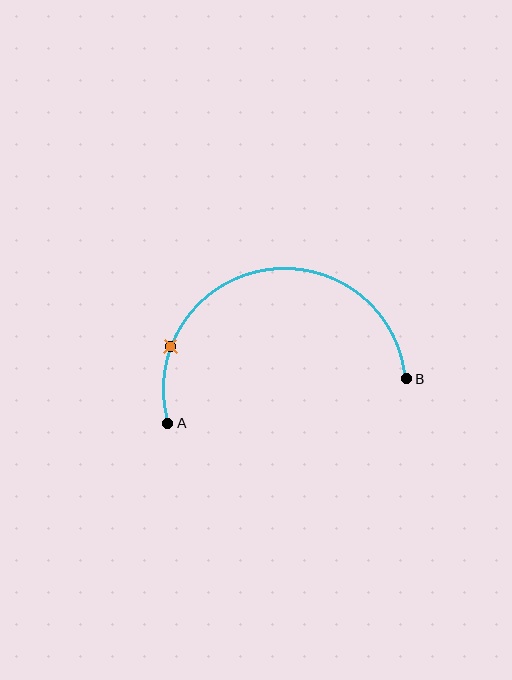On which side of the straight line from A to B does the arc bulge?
The arc bulges above the straight line connecting A and B.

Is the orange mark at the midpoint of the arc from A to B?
No. The orange mark lies on the arc but is closer to endpoint A. The arc midpoint would be at the point on the curve equidistant along the arc from both A and B.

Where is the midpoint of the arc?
The arc midpoint is the point on the curve farthest from the straight line joining A and B. It sits above that line.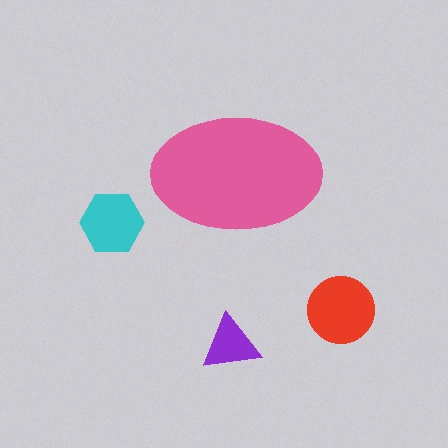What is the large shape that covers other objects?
A pink ellipse.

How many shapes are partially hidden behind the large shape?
0 shapes are partially hidden.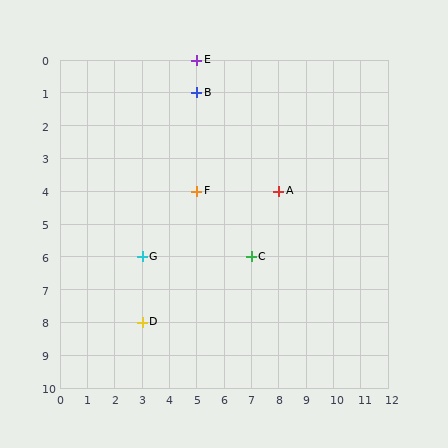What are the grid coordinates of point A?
Point A is at grid coordinates (8, 4).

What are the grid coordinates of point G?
Point G is at grid coordinates (3, 6).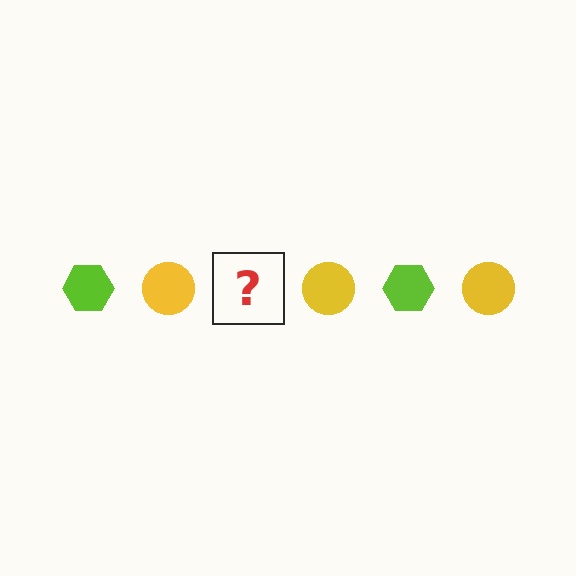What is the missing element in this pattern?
The missing element is a lime hexagon.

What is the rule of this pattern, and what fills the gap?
The rule is that the pattern alternates between lime hexagon and yellow circle. The gap should be filled with a lime hexagon.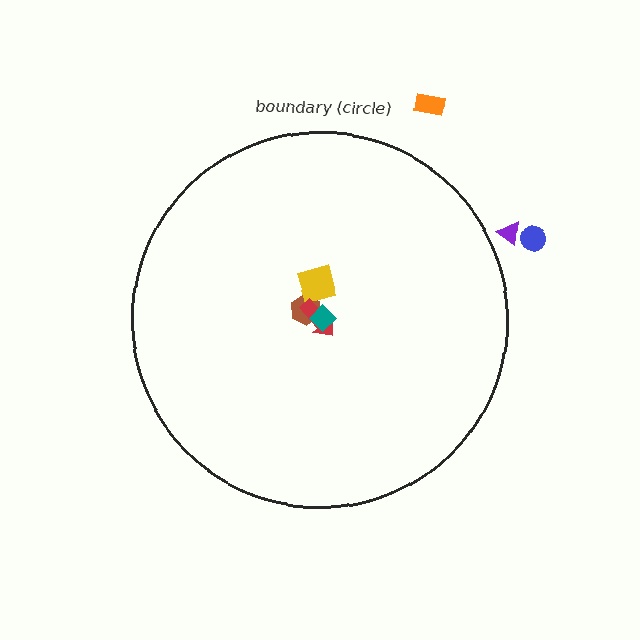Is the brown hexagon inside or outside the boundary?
Inside.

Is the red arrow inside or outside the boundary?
Inside.